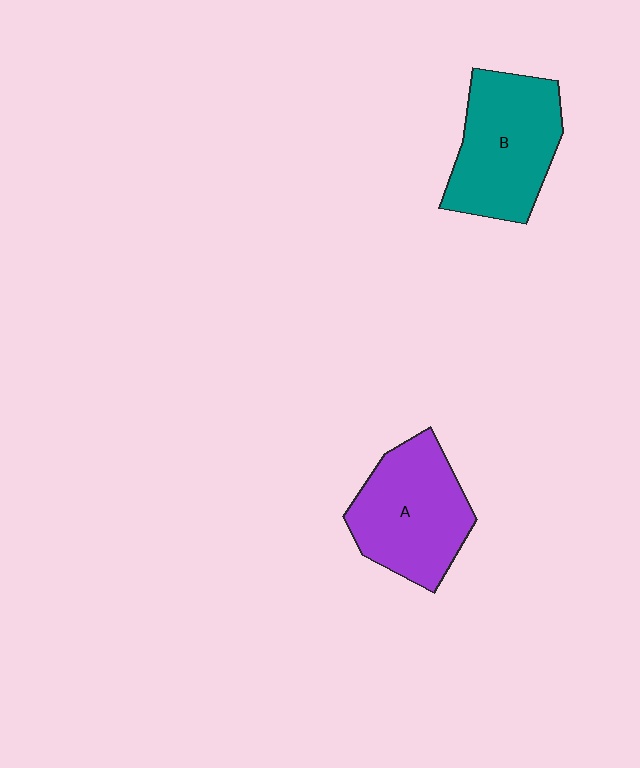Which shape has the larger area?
Shape B (teal).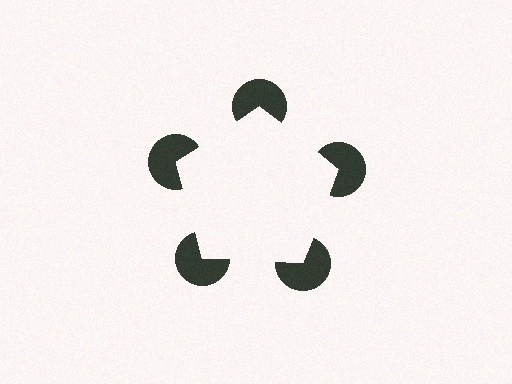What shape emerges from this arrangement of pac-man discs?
An illusory pentagon — its edges are inferred from the aligned wedge cuts in the pac-man discs, not physically drawn.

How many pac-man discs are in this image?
There are 5 — one at each vertex of the illusory pentagon.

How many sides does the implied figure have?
5 sides.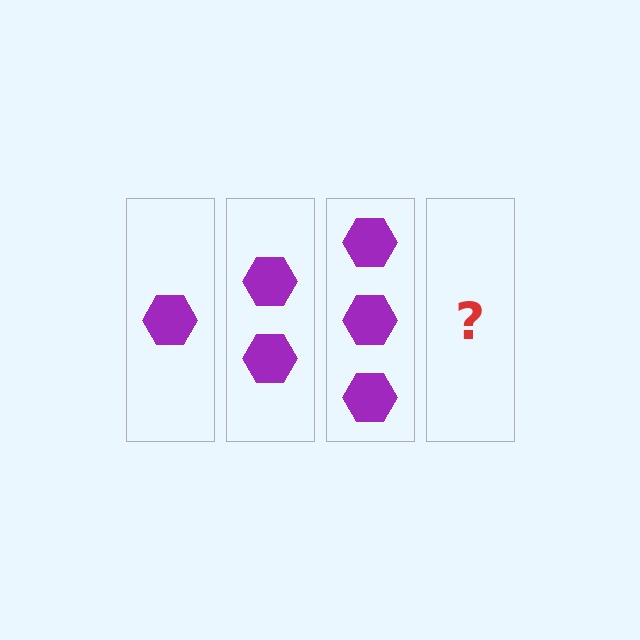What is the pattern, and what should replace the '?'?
The pattern is that each step adds one more hexagon. The '?' should be 4 hexagons.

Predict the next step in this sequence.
The next step is 4 hexagons.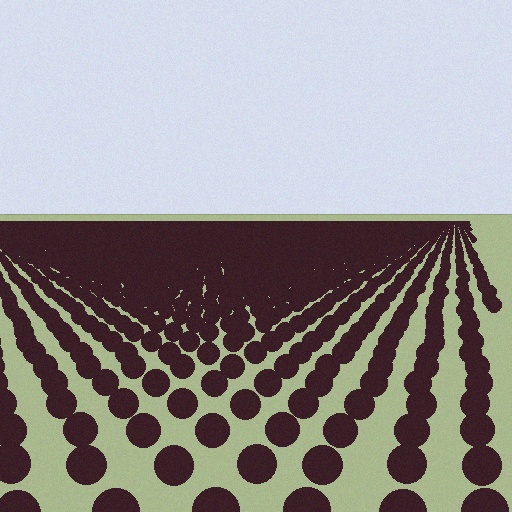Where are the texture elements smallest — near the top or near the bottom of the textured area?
Near the top.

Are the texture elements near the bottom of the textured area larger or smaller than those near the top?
Larger. Near the bottom, elements are closer to the viewer and appear at a bigger on-screen size.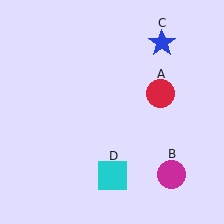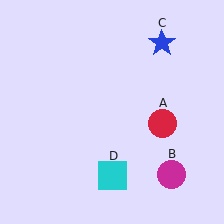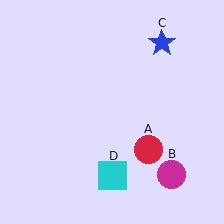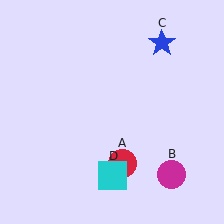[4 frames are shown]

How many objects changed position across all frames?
1 object changed position: red circle (object A).